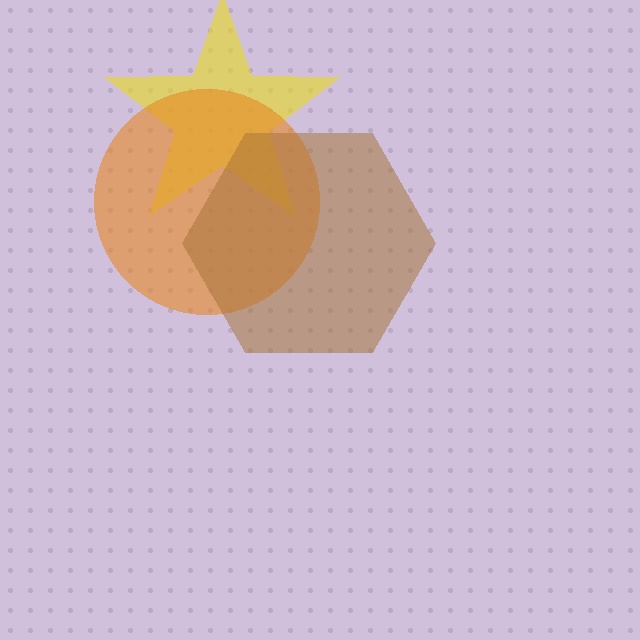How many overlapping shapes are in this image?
There are 3 overlapping shapes in the image.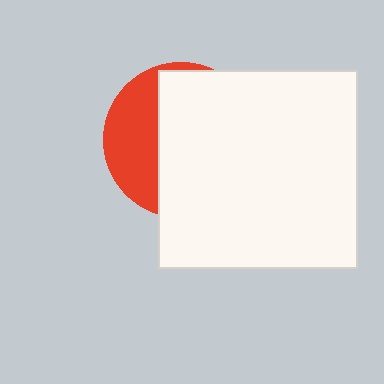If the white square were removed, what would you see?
You would see the complete red circle.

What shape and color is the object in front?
The object in front is a white square.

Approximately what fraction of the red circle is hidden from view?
Roughly 67% of the red circle is hidden behind the white square.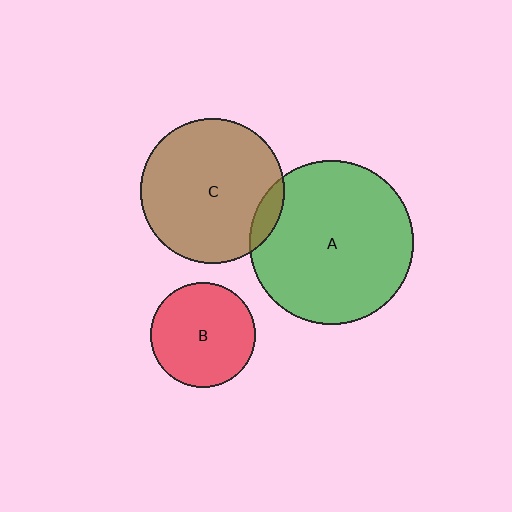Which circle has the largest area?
Circle A (green).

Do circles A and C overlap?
Yes.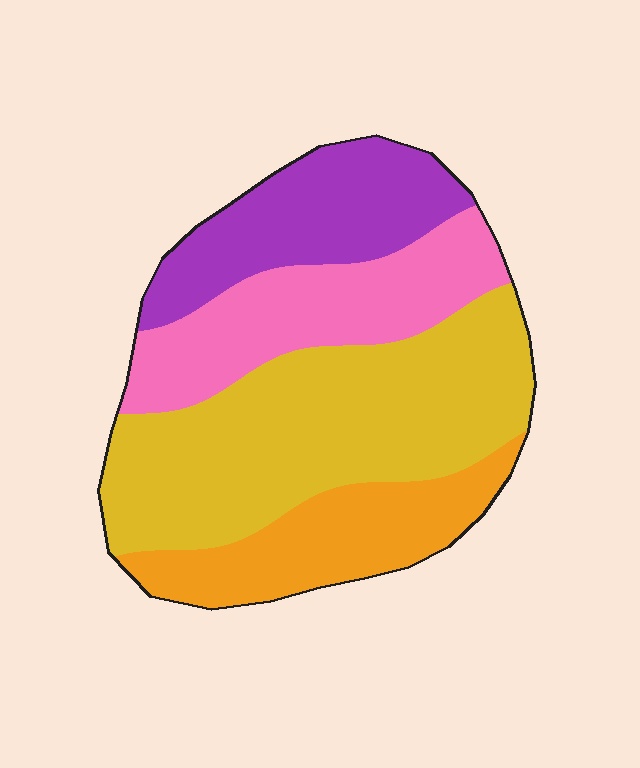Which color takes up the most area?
Yellow, at roughly 40%.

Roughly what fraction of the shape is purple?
Purple covers about 20% of the shape.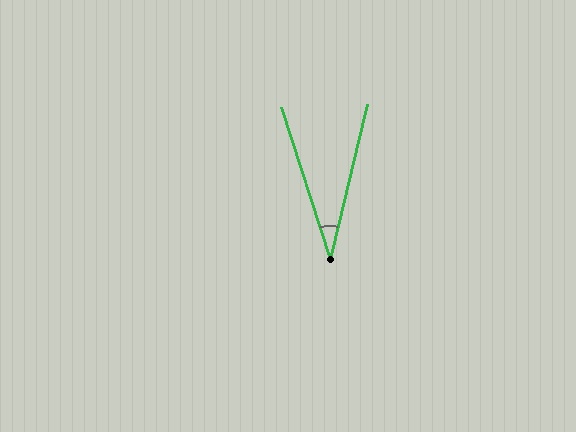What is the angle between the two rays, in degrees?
Approximately 31 degrees.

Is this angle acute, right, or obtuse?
It is acute.